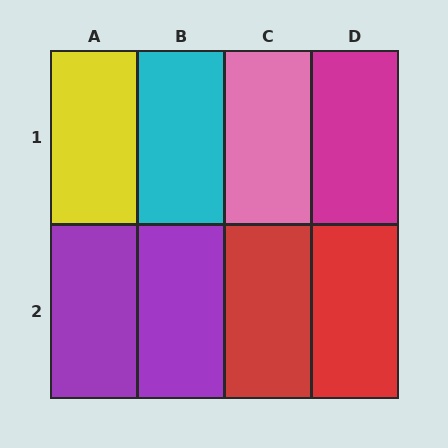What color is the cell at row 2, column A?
Purple.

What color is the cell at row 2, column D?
Red.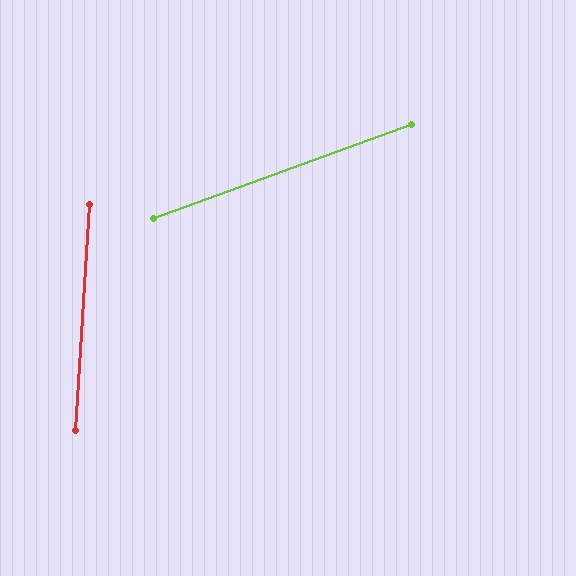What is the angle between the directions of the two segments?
Approximately 66 degrees.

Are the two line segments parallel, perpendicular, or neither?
Neither parallel nor perpendicular — they differ by about 66°.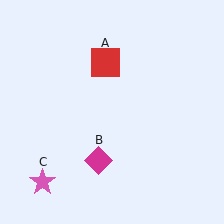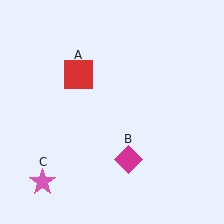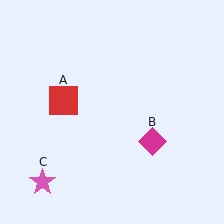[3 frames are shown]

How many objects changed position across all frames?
2 objects changed position: red square (object A), magenta diamond (object B).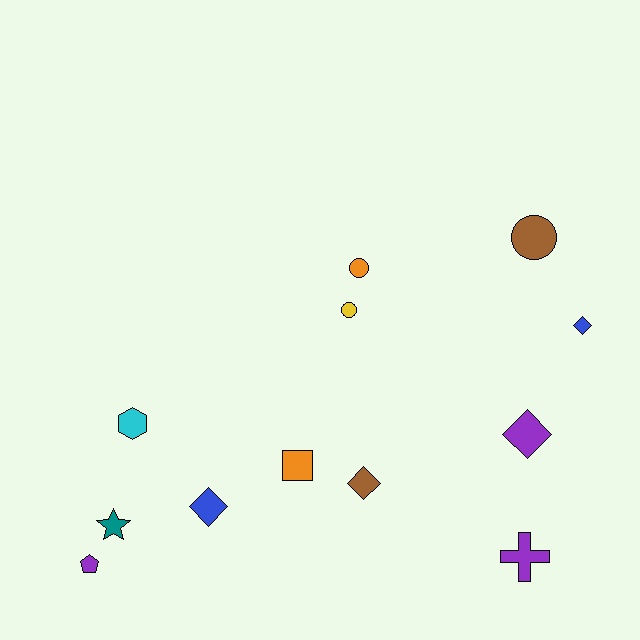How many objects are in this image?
There are 12 objects.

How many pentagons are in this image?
There is 1 pentagon.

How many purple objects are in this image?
There are 3 purple objects.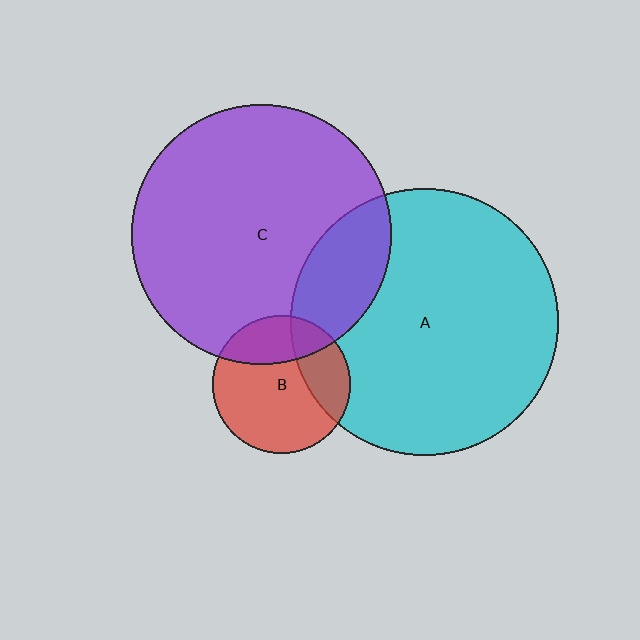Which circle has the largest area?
Circle A (cyan).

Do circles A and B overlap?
Yes.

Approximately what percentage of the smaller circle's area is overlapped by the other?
Approximately 25%.